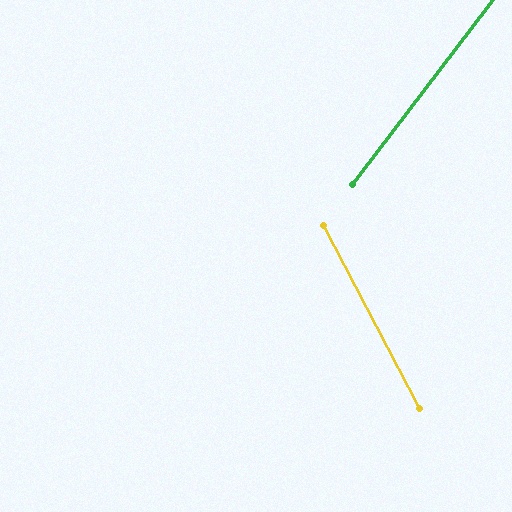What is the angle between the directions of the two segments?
Approximately 65 degrees.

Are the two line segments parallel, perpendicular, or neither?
Neither parallel nor perpendicular — they differ by about 65°.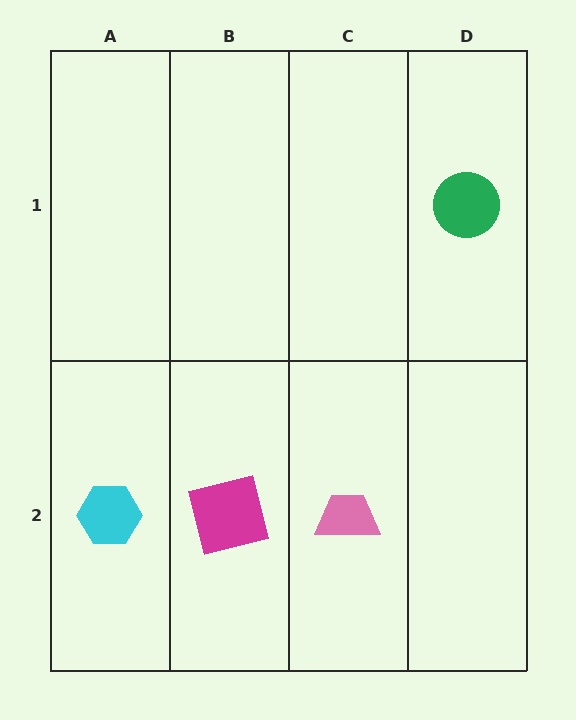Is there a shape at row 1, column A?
No, that cell is empty.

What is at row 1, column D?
A green circle.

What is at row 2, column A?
A cyan hexagon.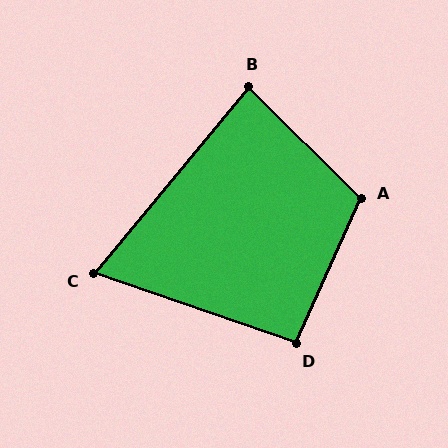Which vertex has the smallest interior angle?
C, at approximately 69 degrees.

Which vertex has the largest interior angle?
A, at approximately 111 degrees.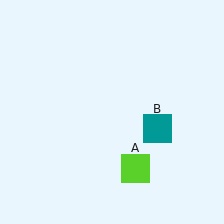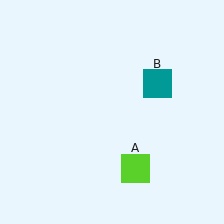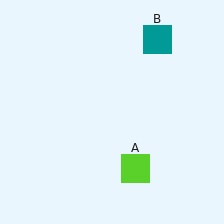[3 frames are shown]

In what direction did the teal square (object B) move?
The teal square (object B) moved up.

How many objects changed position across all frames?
1 object changed position: teal square (object B).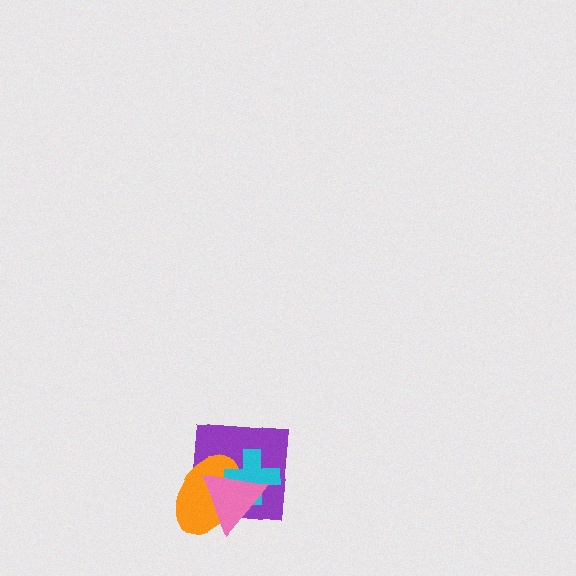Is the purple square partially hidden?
Yes, it is partially covered by another shape.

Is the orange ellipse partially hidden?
Yes, it is partially covered by another shape.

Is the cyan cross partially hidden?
Yes, it is partially covered by another shape.